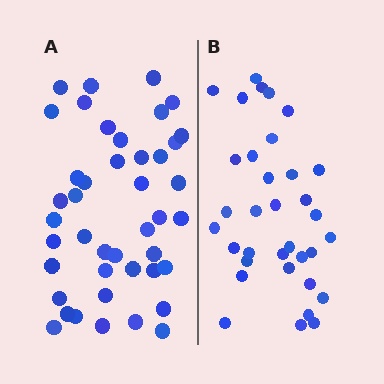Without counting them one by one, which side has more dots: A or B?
Region A (the left region) has more dots.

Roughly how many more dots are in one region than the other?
Region A has roughly 8 or so more dots than region B.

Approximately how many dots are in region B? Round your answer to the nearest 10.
About 30 dots. (The exact count is 34, which rounds to 30.)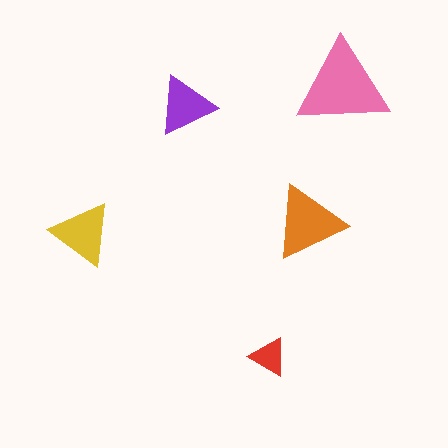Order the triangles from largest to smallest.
the pink one, the orange one, the yellow one, the purple one, the red one.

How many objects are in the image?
There are 5 objects in the image.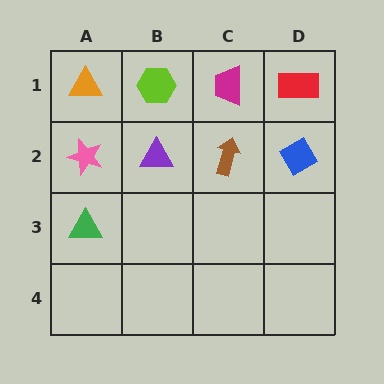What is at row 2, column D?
A blue diamond.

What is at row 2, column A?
A pink star.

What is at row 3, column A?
A green triangle.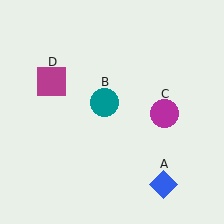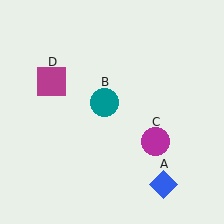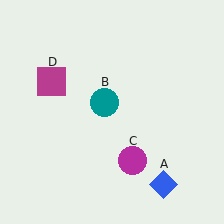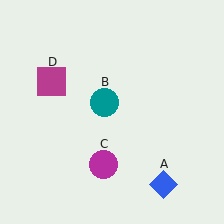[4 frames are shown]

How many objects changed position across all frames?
1 object changed position: magenta circle (object C).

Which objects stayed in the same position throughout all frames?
Blue diamond (object A) and teal circle (object B) and magenta square (object D) remained stationary.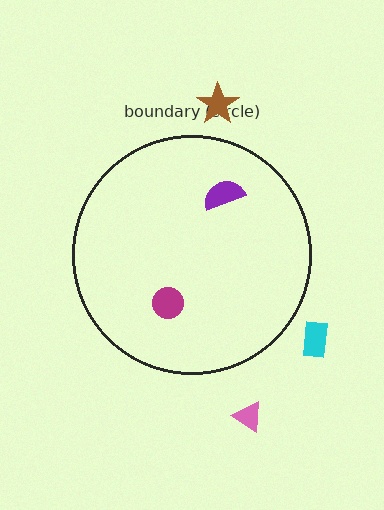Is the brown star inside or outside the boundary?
Outside.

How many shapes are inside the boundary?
2 inside, 3 outside.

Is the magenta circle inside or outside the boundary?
Inside.